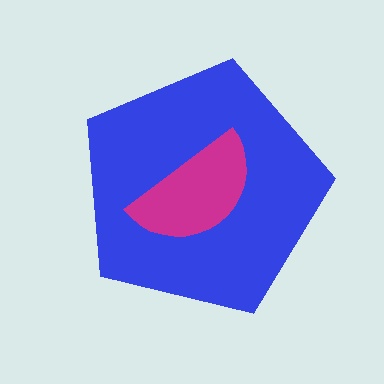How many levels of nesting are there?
2.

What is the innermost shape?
The magenta semicircle.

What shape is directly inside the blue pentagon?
The magenta semicircle.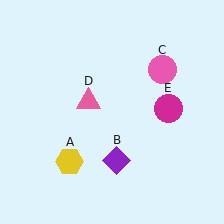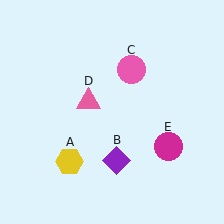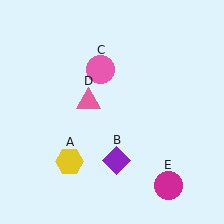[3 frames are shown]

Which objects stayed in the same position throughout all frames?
Yellow hexagon (object A) and purple diamond (object B) and pink triangle (object D) remained stationary.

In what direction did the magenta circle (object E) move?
The magenta circle (object E) moved down.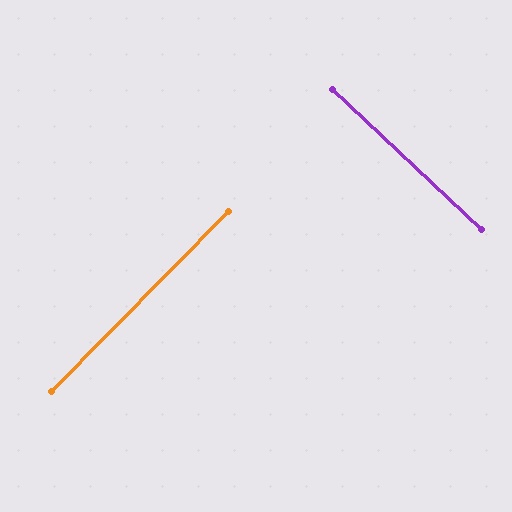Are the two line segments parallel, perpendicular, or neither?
Perpendicular — they meet at approximately 89°.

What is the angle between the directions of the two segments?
Approximately 89 degrees.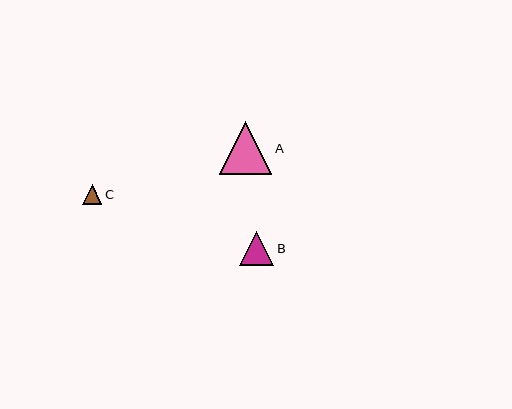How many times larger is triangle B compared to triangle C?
Triangle B is approximately 1.8 times the size of triangle C.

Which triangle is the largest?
Triangle A is the largest with a size of approximately 52 pixels.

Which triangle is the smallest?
Triangle C is the smallest with a size of approximately 19 pixels.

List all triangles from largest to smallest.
From largest to smallest: A, B, C.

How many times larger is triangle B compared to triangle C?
Triangle B is approximately 1.8 times the size of triangle C.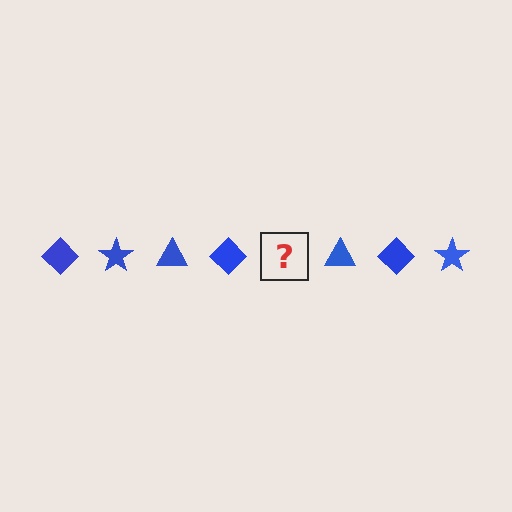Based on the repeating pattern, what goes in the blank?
The blank should be a blue star.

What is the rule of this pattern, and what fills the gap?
The rule is that the pattern cycles through diamond, star, triangle shapes in blue. The gap should be filled with a blue star.